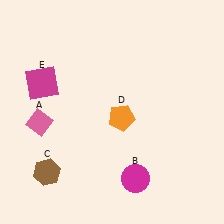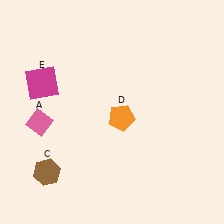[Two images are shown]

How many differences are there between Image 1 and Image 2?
There is 1 difference between the two images.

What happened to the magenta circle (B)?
The magenta circle (B) was removed in Image 2. It was in the bottom-right area of Image 1.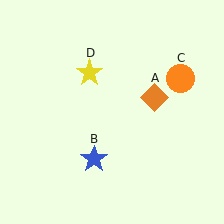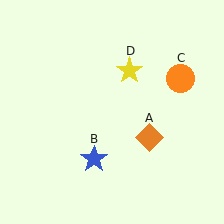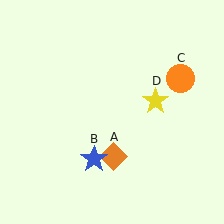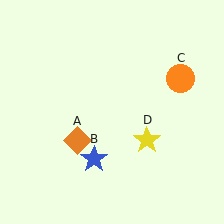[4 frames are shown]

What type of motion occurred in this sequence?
The orange diamond (object A), yellow star (object D) rotated clockwise around the center of the scene.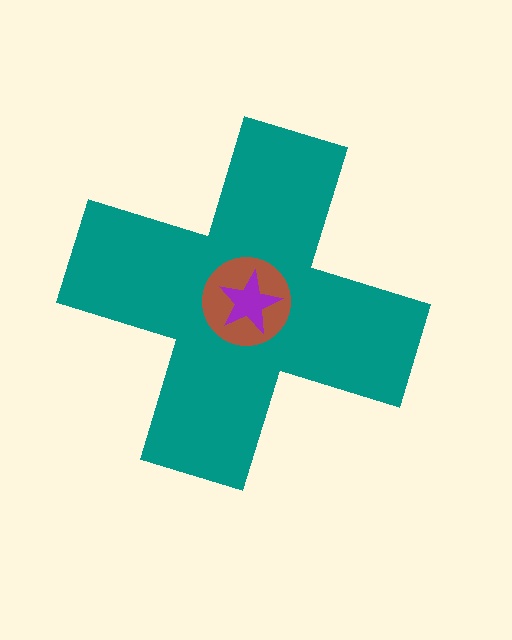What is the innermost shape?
The purple star.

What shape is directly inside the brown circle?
The purple star.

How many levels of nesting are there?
3.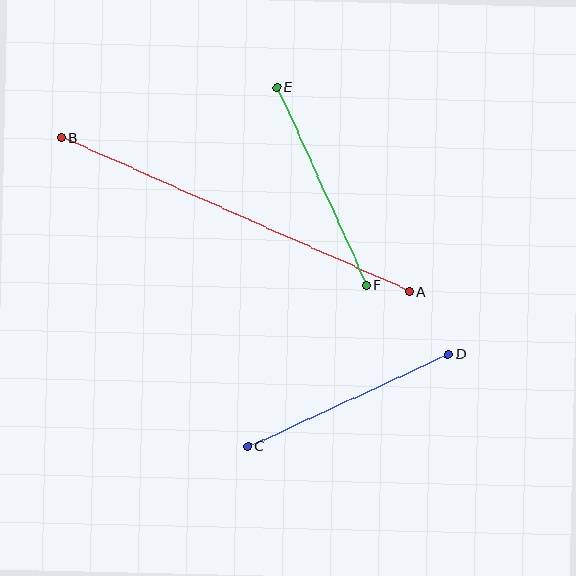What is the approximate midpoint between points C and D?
The midpoint is at approximately (348, 400) pixels.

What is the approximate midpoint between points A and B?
The midpoint is at approximately (235, 214) pixels.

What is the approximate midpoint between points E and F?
The midpoint is at approximately (322, 186) pixels.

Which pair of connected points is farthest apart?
Points A and B are farthest apart.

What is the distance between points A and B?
The distance is approximately 380 pixels.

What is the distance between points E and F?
The distance is approximately 218 pixels.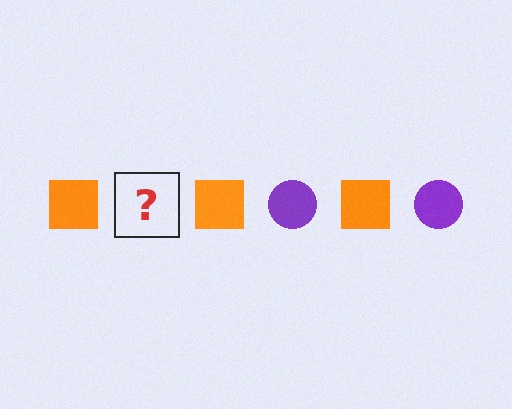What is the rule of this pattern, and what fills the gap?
The rule is that the pattern alternates between orange square and purple circle. The gap should be filled with a purple circle.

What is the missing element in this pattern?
The missing element is a purple circle.